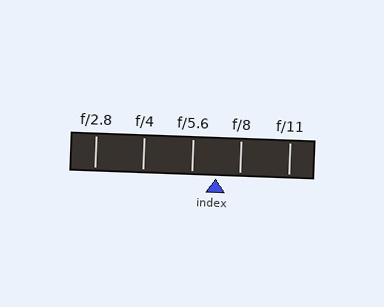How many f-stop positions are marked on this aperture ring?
There are 5 f-stop positions marked.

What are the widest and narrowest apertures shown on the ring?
The widest aperture shown is f/2.8 and the narrowest is f/11.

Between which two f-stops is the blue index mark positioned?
The index mark is between f/5.6 and f/8.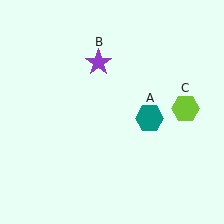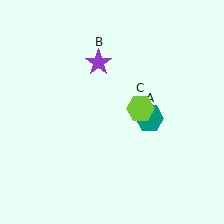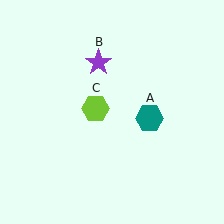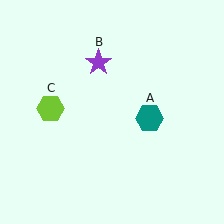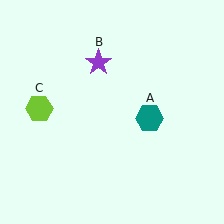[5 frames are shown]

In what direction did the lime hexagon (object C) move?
The lime hexagon (object C) moved left.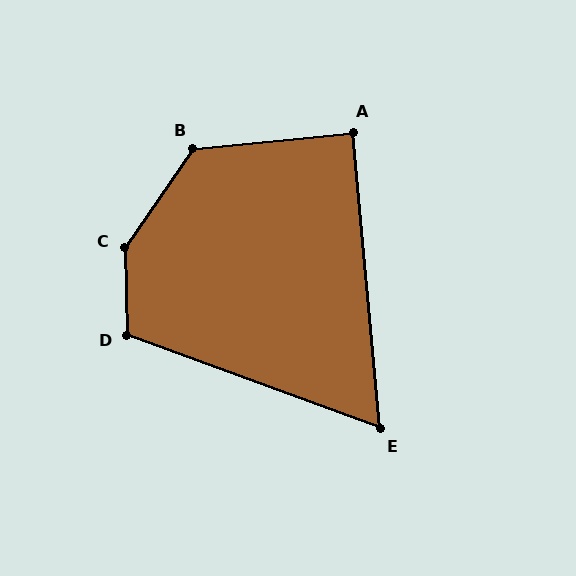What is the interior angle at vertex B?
Approximately 131 degrees (obtuse).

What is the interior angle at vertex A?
Approximately 90 degrees (approximately right).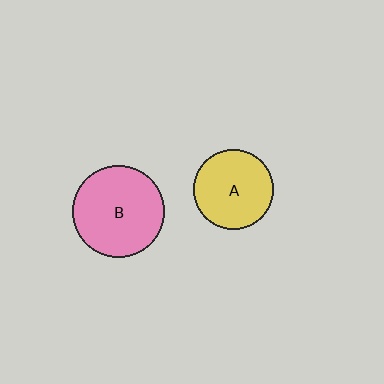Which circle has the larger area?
Circle B (pink).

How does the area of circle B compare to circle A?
Approximately 1.3 times.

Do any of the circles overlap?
No, none of the circles overlap.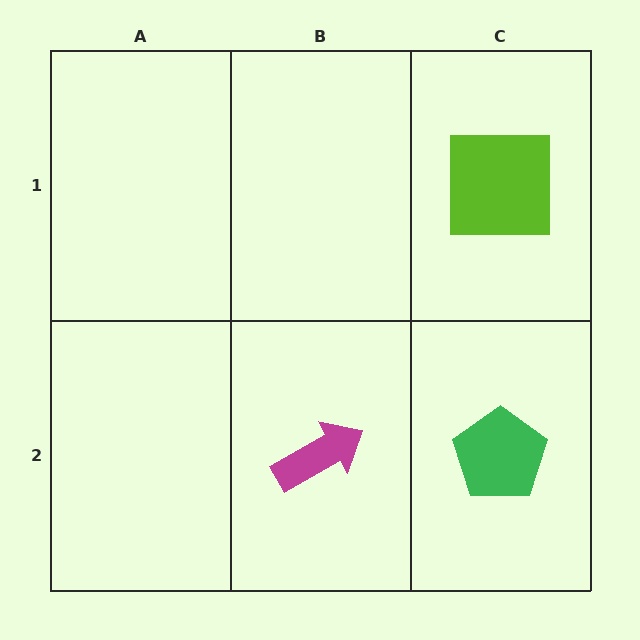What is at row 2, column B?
A magenta arrow.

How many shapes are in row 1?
1 shape.